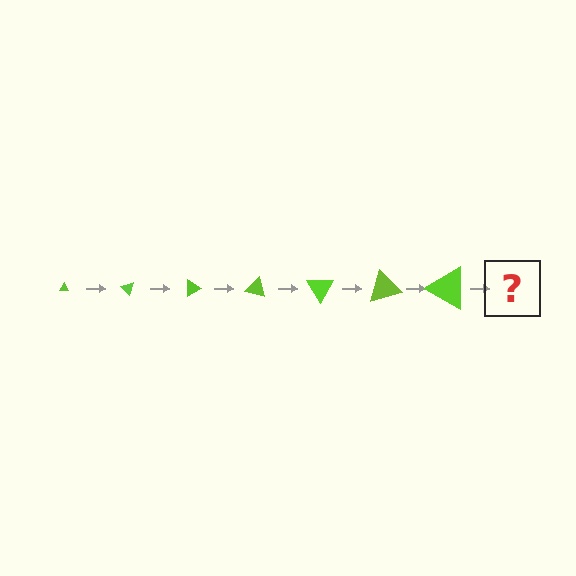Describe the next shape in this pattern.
It should be a triangle, larger than the previous one and rotated 315 degrees from the start.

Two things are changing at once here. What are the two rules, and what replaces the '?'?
The two rules are that the triangle grows larger each step and it rotates 45 degrees each step. The '?' should be a triangle, larger than the previous one and rotated 315 degrees from the start.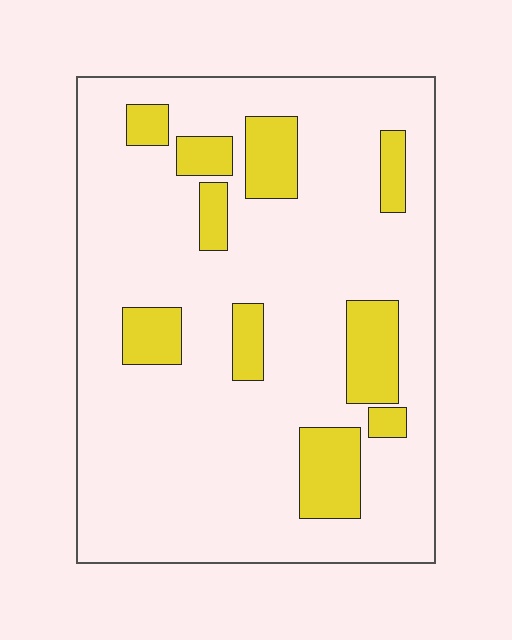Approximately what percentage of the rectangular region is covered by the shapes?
Approximately 20%.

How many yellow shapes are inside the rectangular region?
10.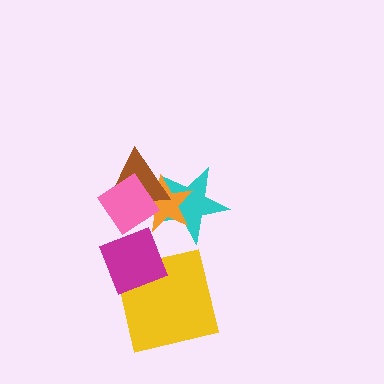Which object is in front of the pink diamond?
The magenta diamond is in front of the pink diamond.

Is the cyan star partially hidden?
Yes, it is partially covered by another shape.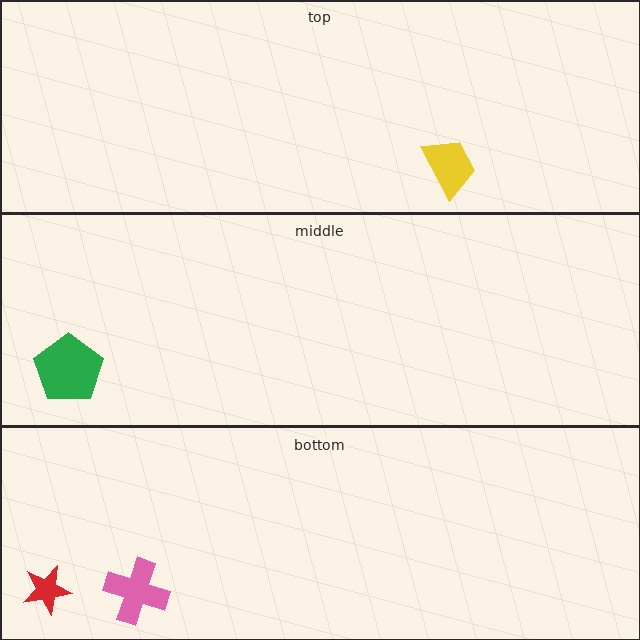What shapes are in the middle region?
The magenta diamond, the green pentagon.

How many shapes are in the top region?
1.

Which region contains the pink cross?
The bottom region.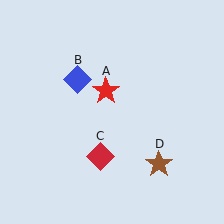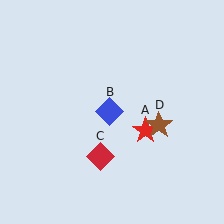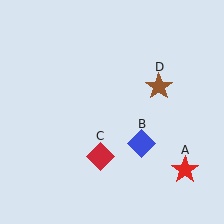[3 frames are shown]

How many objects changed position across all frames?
3 objects changed position: red star (object A), blue diamond (object B), brown star (object D).